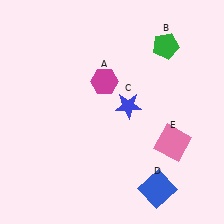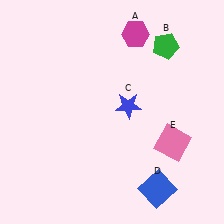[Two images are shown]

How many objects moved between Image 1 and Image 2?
1 object moved between the two images.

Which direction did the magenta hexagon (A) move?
The magenta hexagon (A) moved up.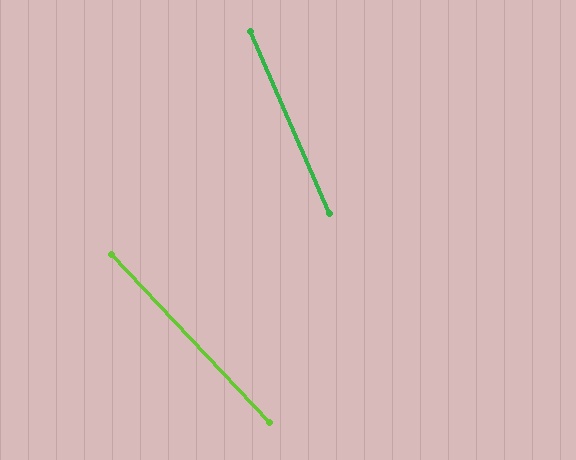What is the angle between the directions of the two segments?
Approximately 20 degrees.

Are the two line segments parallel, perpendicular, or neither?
Neither parallel nor perpendicular — they differ by about 20°.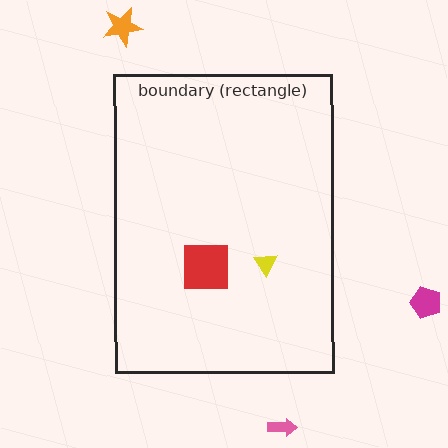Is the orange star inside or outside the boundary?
Outside.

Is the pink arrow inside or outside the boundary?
Outside.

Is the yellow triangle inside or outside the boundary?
Inside.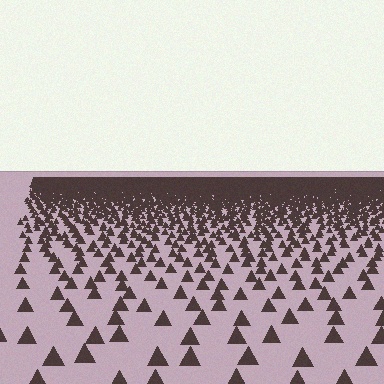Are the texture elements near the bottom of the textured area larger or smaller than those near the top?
Larger. Near the bottom, elements are closer to the viewer and appear at a bigger on-screen size.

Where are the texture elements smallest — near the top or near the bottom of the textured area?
Near the top.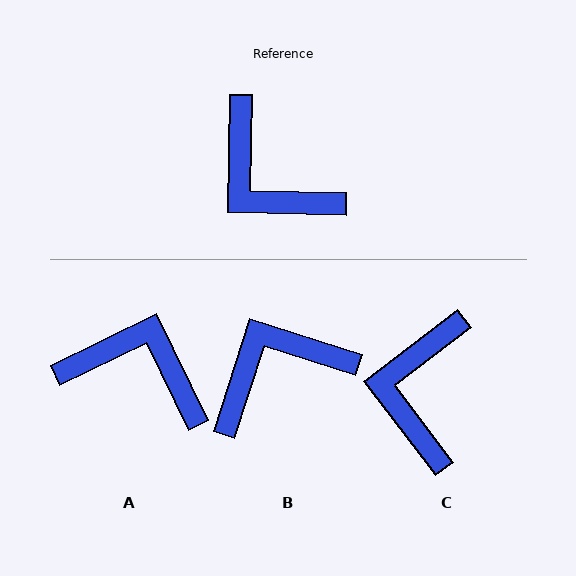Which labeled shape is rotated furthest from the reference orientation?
A, about 153 degrees away.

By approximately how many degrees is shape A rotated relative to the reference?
Approximately 153 degrees clockwise.